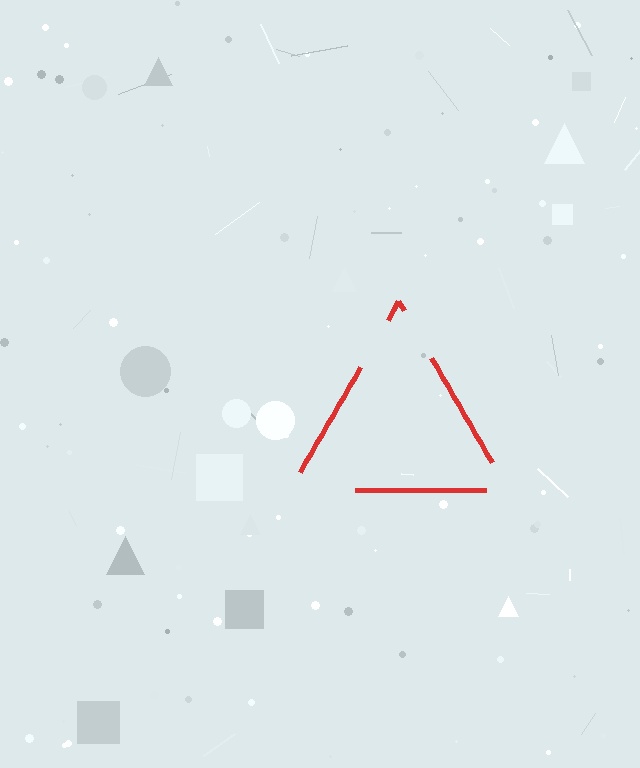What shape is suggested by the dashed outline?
The dashed outline suggests a triangle.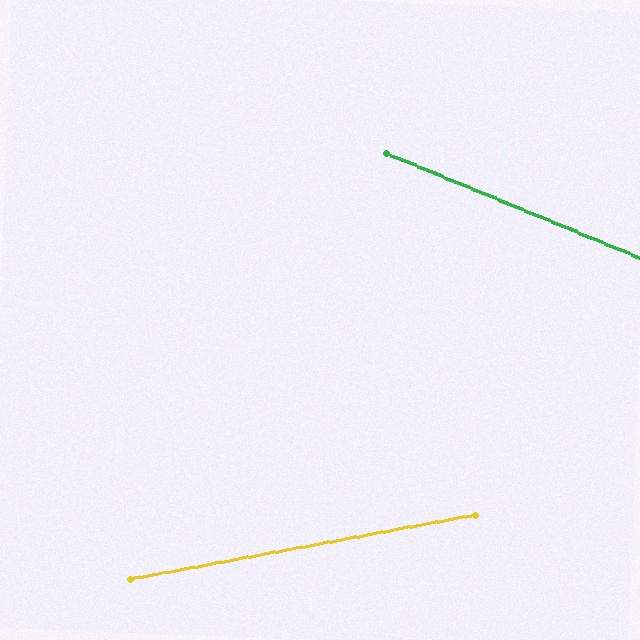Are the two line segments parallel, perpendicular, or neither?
Neither parallel nor perpendicular — they differ by about 33°.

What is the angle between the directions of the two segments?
Approximately 33 degrees.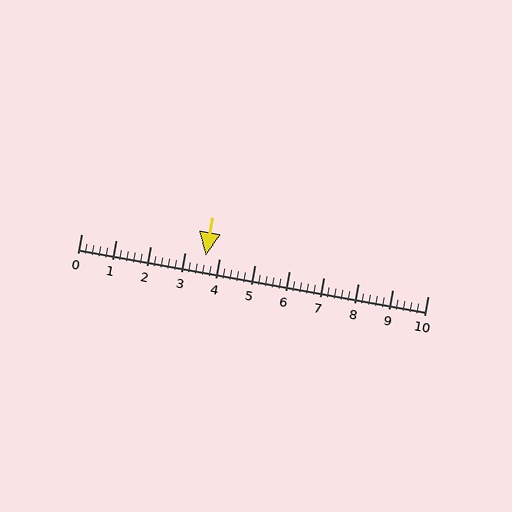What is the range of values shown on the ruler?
The ruler shows values from 0 to 10.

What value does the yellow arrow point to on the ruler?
The yellow arrow points to approximately 3.6.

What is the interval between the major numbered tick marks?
The major tick marks are spaced 1 units apart.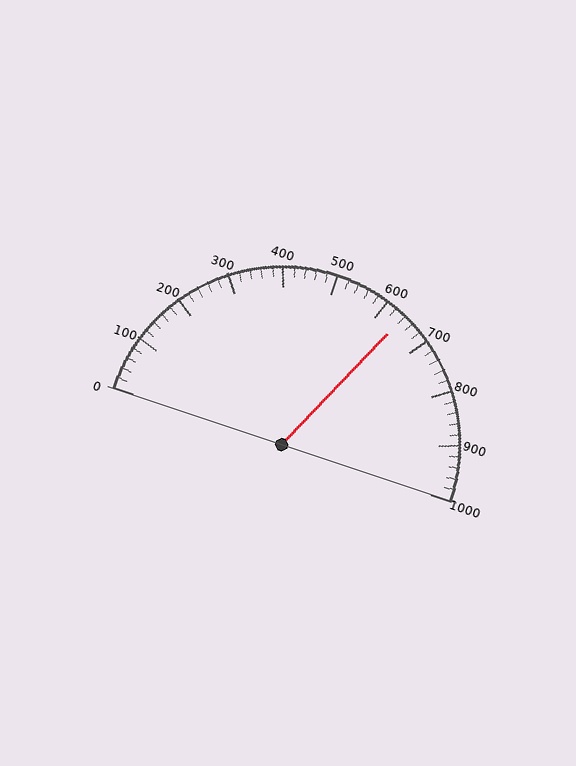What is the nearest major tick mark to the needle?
The nearest major tick mark is 600.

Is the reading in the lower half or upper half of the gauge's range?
The reading is in the upper half of the range (0 to 1000).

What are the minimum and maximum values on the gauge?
The gauge ranges from 0 to 1000.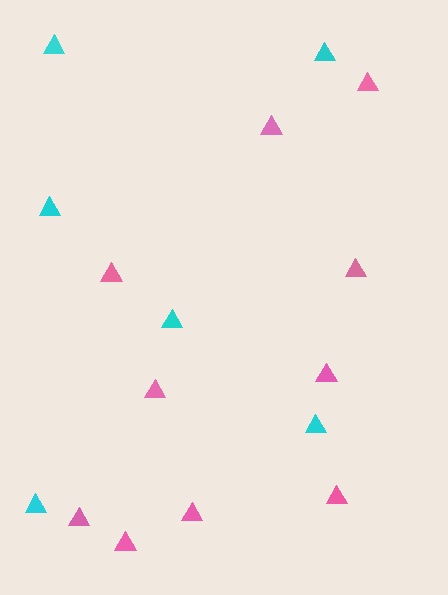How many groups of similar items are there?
There are 2 groups: one group of pink triangles (10) and one group of cyan triangles (6).